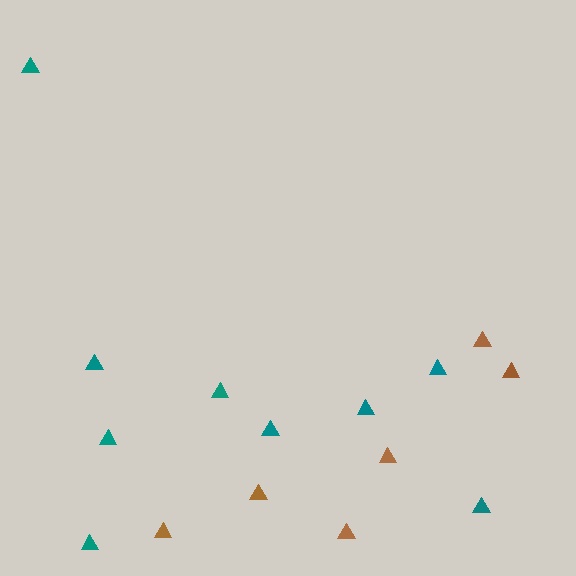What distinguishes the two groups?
There are 2 groups: one group of teal triangles (9) and one group of brown triangles (6).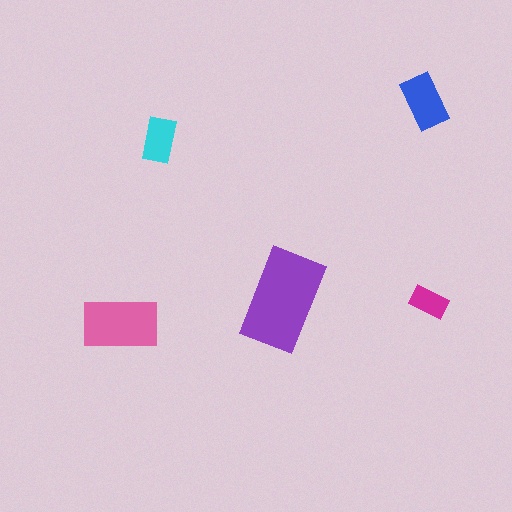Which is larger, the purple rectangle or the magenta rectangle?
The purple one.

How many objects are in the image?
There are 5 objects in the image.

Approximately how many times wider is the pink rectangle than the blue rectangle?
About 1.5 times wider.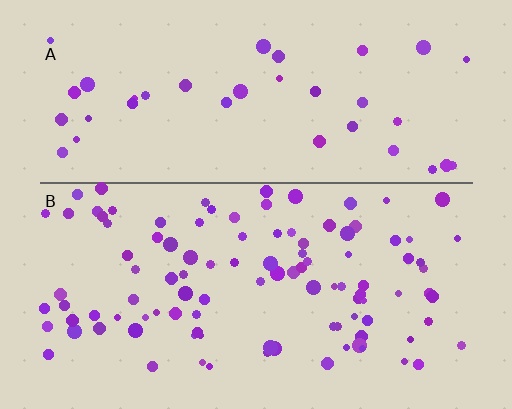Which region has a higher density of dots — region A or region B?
B (the bottom).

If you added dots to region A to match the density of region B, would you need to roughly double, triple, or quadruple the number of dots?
Approximately triple.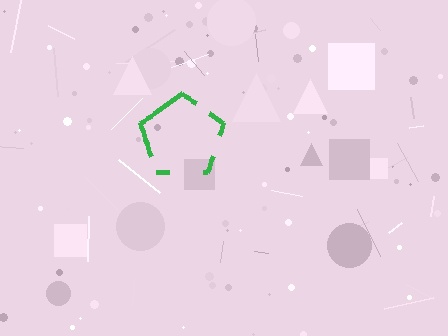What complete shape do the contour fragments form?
The contour fragments form a pentagon.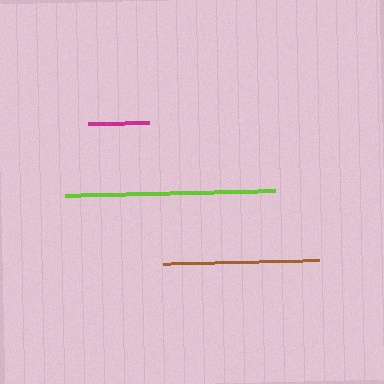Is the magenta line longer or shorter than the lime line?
The lime line is longer than the magenta line.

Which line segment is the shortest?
The magenta line is the shortest at approximately 61 pixels.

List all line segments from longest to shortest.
From longest to shortest: lime, brown, magenta.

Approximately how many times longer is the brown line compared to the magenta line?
The brown line is approximately 2.6 times the length of the magenta line.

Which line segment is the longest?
The lime line is the longest at approximately 210 pixels.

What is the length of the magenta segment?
The magenta segment is approximately 61 pixels long.